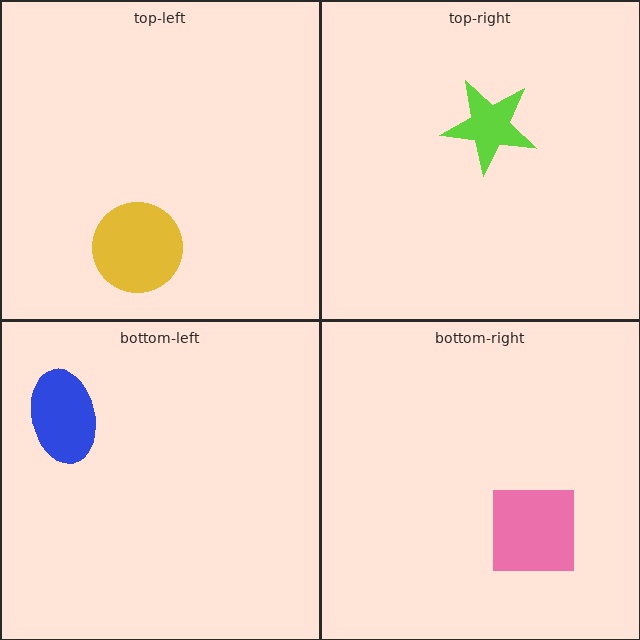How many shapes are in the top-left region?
1.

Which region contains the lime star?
The top-right region.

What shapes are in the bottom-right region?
The pink square.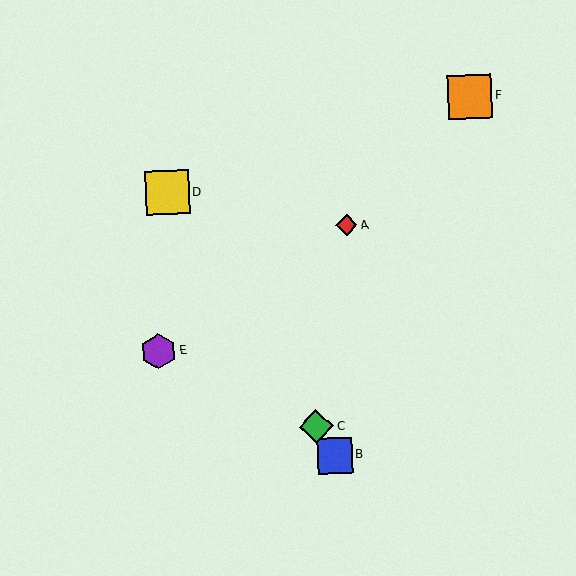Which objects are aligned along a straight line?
Objects B, C, D are aligned along a straight line.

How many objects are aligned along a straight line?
3 objects (B, C, D) are aligned along a straight line.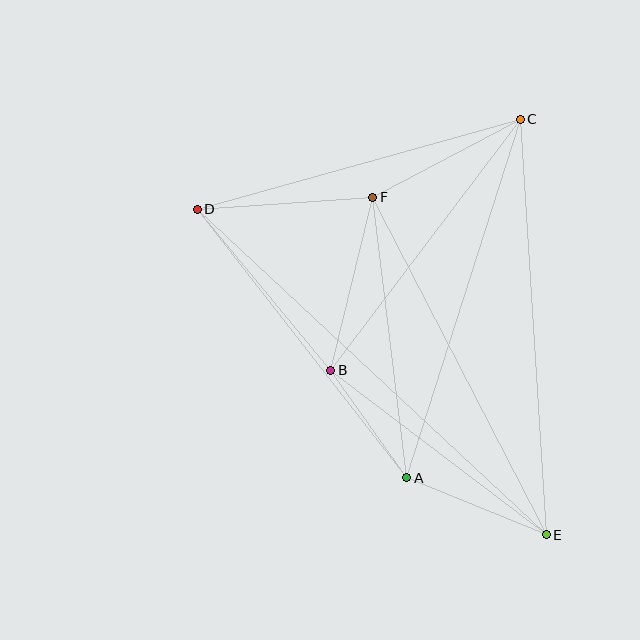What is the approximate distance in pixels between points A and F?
The distance between A and F is approximately 283 pixels.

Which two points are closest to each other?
Points A and B are closest to each other.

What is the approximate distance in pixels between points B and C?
The distance between B and C is approximately 315 pixels.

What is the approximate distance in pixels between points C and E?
The distance between C and E is approximately 416 pixels.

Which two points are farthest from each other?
Points D and E are farthest from each other.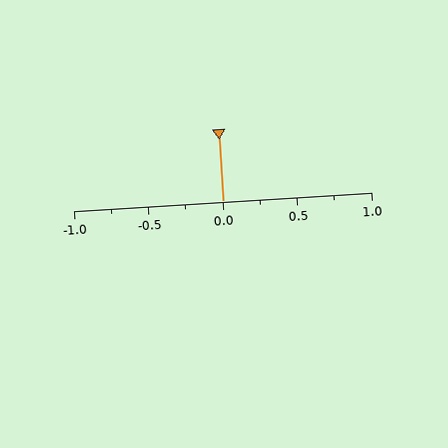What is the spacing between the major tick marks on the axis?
The major ticks are spaced 0.5 apart.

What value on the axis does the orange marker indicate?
The marker indicates approximately 0.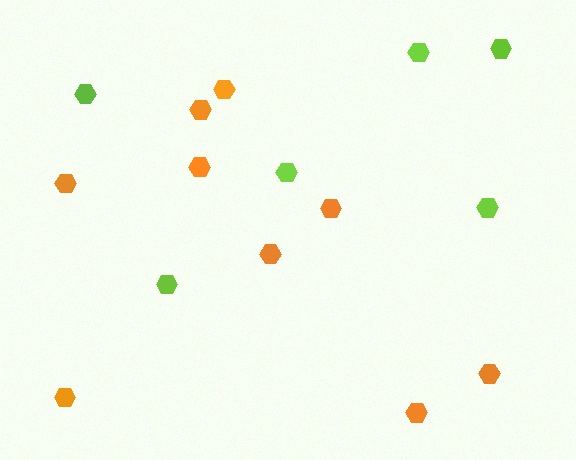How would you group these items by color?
There are 2 groups: one group of orange hexagons (9) and one group of lime hexagons (6).